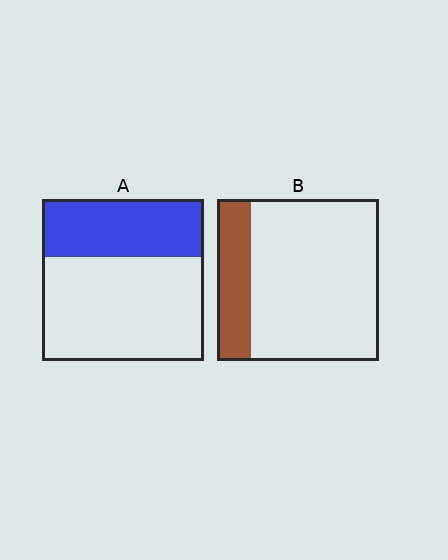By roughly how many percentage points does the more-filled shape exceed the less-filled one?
By roughly 15 percentage points (A over B).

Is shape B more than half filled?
No.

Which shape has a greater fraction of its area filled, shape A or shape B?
Shape A.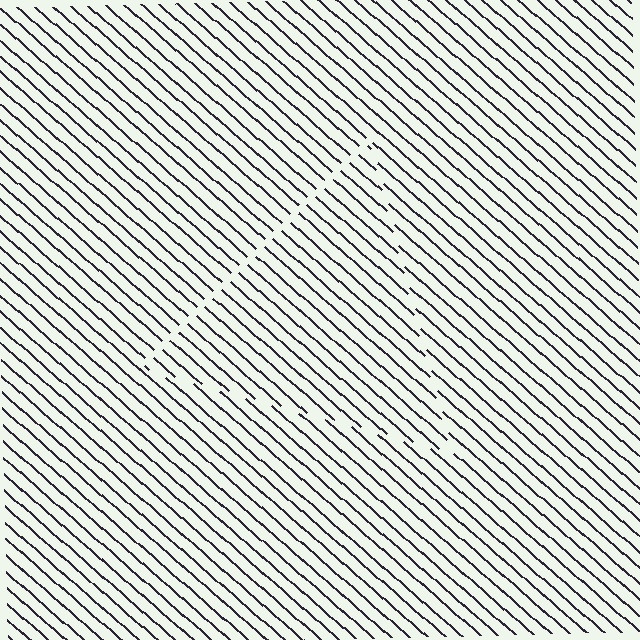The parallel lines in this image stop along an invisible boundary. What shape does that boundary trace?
An illusory triangle. The interior of the shape contains the same grating, shifted by half a period — the contour is defined by the phase discontinuity where line-ends from the inner and outer gratings abut.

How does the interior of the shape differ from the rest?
The interior of the shape contains the same grating, shifted by half a period — the contour is defined by the phase discontinuity where line-ends from the inner and outer gratings abut.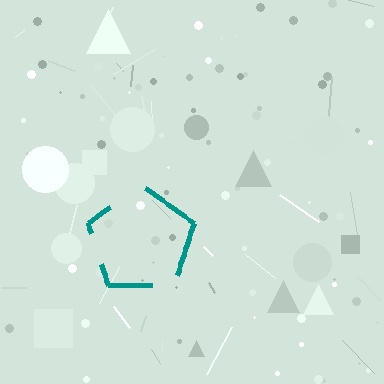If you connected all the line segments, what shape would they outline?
They would outline a pentagon.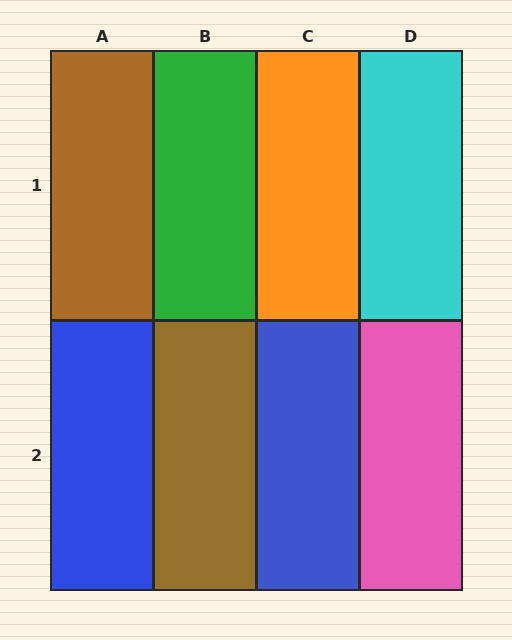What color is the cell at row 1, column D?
Cyan.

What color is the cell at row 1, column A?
Brown.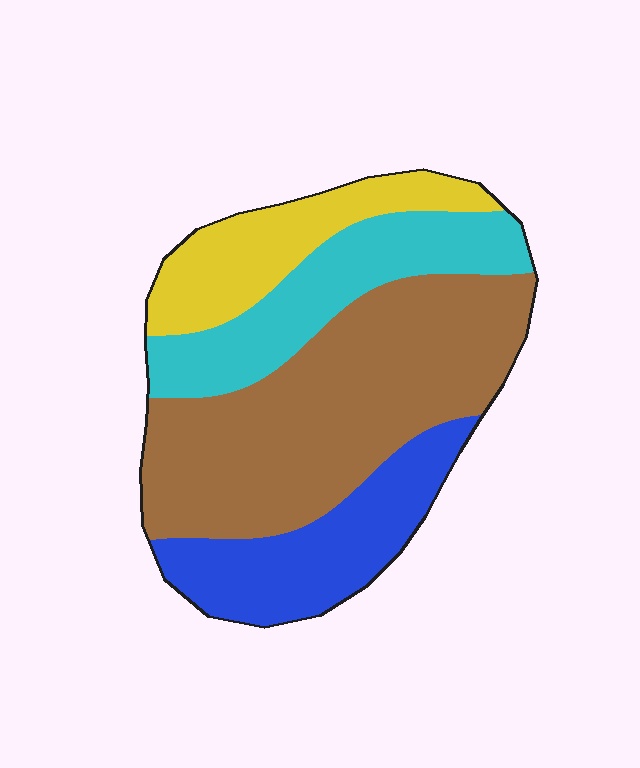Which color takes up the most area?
Brown, at roughly 45%.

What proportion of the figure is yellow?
Yellow covers 16% of the figure.